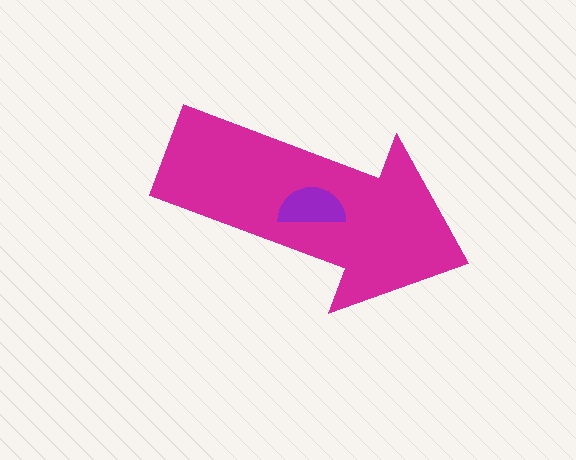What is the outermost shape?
The magenta arrow.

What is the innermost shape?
The purple semicircle.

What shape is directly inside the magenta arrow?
The purple semicircle.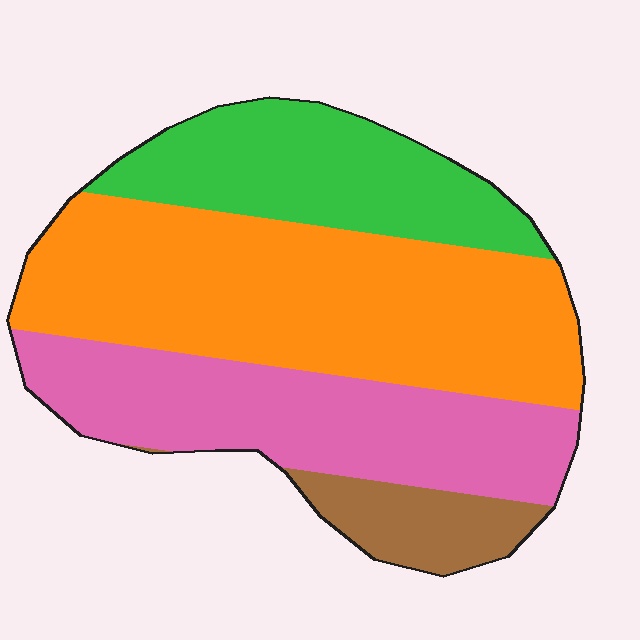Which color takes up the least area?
Brown, at roughly 10%.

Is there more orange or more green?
Orange.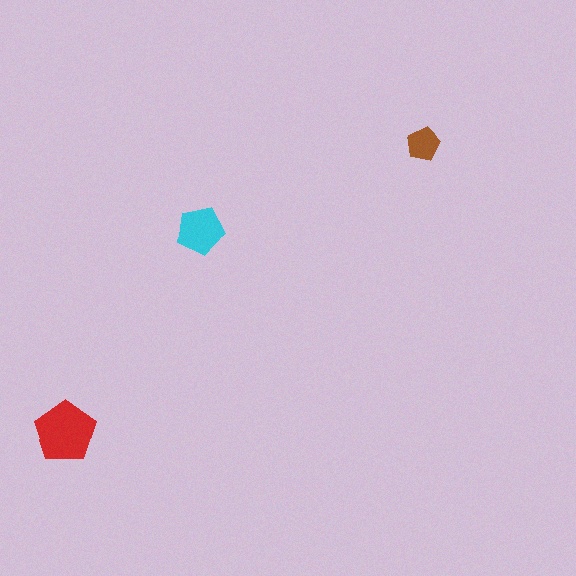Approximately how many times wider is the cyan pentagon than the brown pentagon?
About 1.5 times wider.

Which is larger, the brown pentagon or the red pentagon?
The red one.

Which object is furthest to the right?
The brown pentagon is rightmost.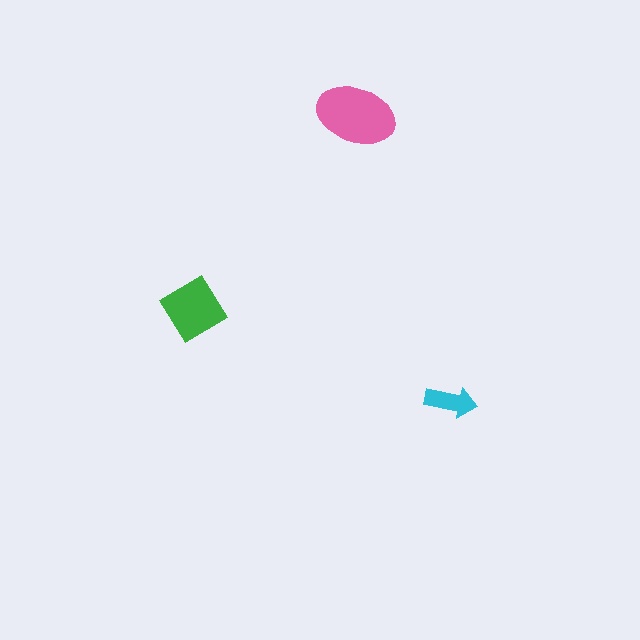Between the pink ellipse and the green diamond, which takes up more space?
The pink ellipse.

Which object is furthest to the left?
The green diamond is leftmost.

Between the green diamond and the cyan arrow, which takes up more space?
The green diamond.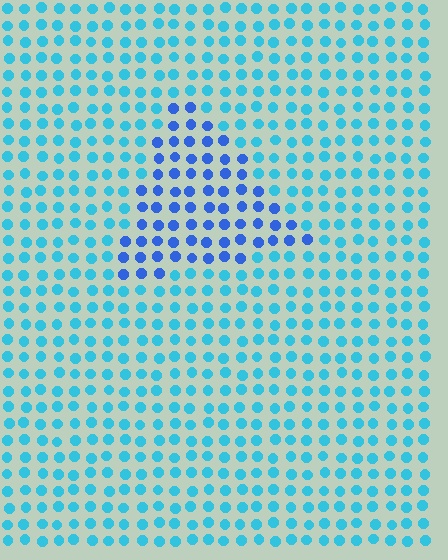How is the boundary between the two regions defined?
The boundary is defined purely by a slight shift in hue (about 34 degrees). Spacing, size, and orientation are identical on both sides.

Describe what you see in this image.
The image is filled with small cyan elements in a uniform arrangement. A triangle-shaped region is visible where the elements are tinted to a slightly different hue, forming a subtle color boundary.